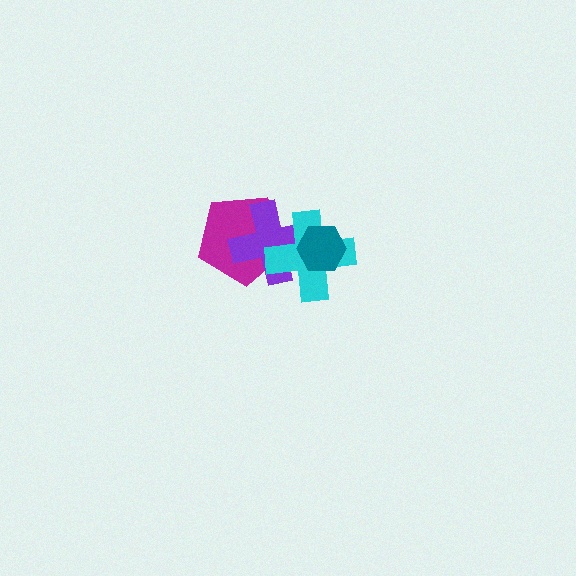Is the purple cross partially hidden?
Yes, it is partially covered by another shape.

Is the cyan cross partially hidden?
Yes, it is partially covered by another shape.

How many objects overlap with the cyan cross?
3 objects overlap with the cyan cross.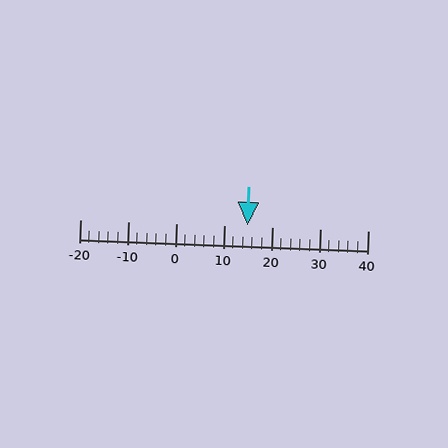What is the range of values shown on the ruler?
The ruler shows values from -20 to 40.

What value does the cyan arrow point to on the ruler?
The cyan arrow points to approximately 15.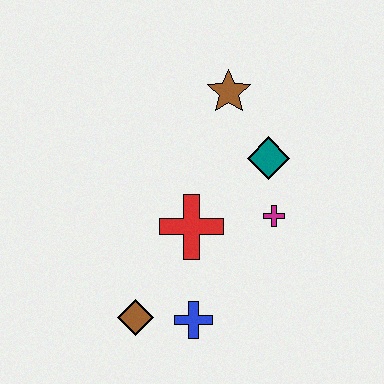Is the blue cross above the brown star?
No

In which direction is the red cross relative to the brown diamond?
The red cross is above the brown diamond.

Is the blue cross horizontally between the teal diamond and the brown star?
No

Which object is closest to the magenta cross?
The teal diamond is closest to the magenta cross.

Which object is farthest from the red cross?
The brown star is farthest from the red cross.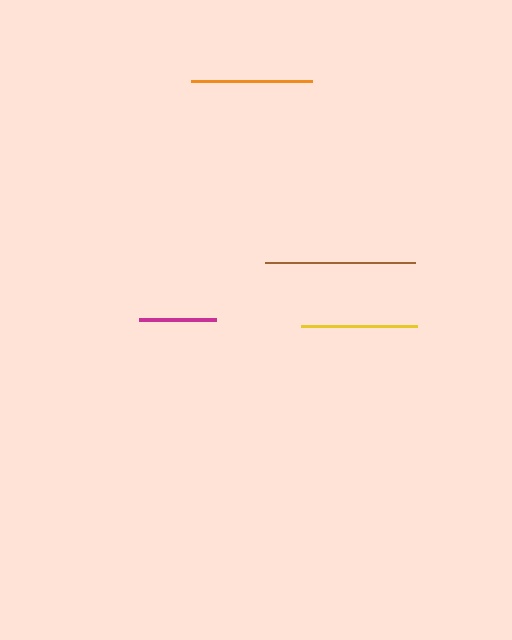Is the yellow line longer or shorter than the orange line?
The orange line is longer than the yellow line.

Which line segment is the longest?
The brown line is the longest at approximately 150 pixels.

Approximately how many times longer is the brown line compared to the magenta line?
The brown line is approximately 1.9 times the length of the magenta line.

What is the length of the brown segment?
The brown segment is approximately 150 pixels long.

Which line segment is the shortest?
The magenta line is the shortest at approximately 77 pixels.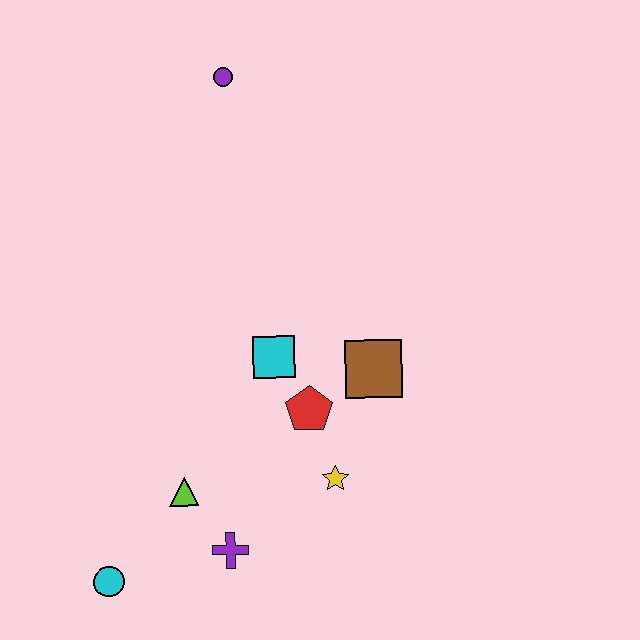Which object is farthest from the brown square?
The cyan circle is farthest from the brown square.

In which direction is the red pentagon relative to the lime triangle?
The red pentagon is to the right of the lime triangle.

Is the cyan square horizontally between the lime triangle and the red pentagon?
Yes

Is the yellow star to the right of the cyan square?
Yes